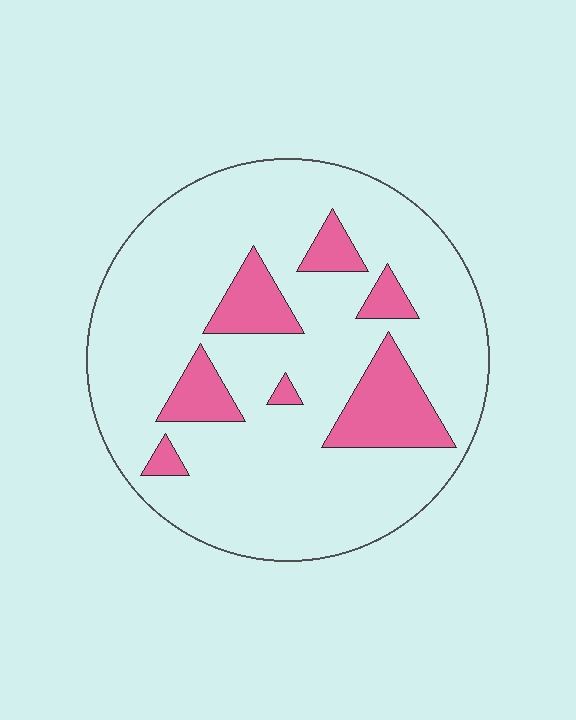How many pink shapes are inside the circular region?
7.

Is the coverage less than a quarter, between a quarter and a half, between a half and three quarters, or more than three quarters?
Less than a quarter.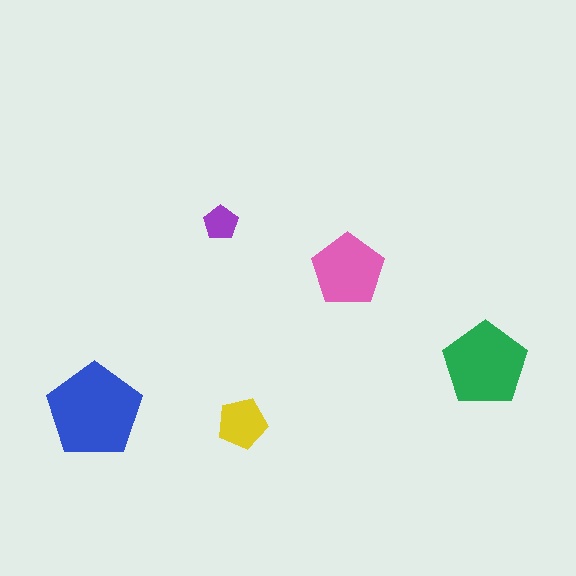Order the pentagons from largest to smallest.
the blue one, the green one, the pink one, the yellow one, the purple one.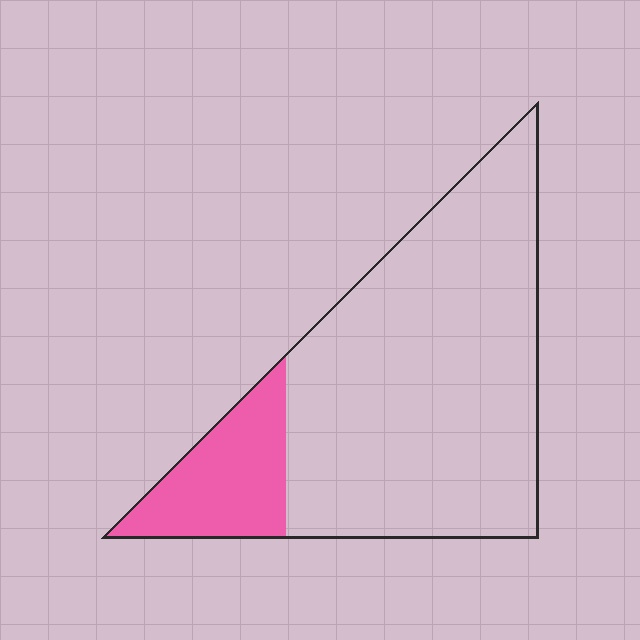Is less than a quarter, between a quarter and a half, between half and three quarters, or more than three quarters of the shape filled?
Less than a quarter.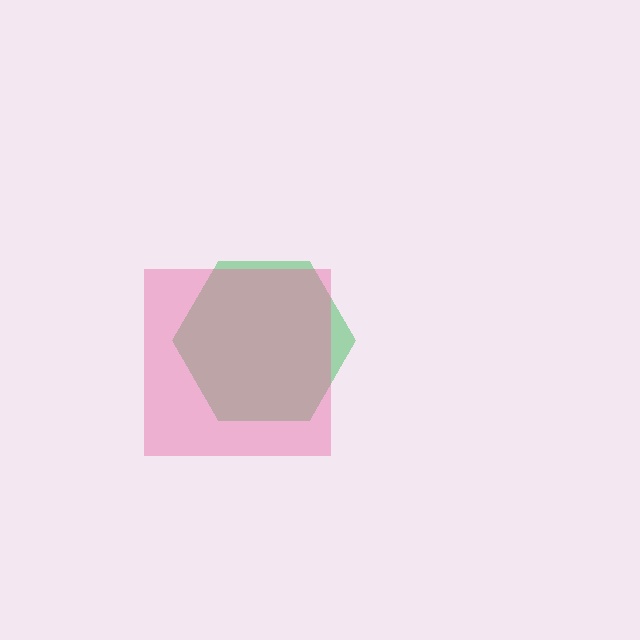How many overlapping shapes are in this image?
There are 2 overlapping shapes in the image.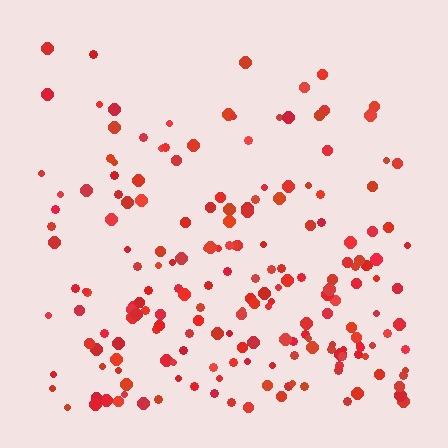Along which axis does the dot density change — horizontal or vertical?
Vertical.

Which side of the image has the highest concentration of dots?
The bottom.